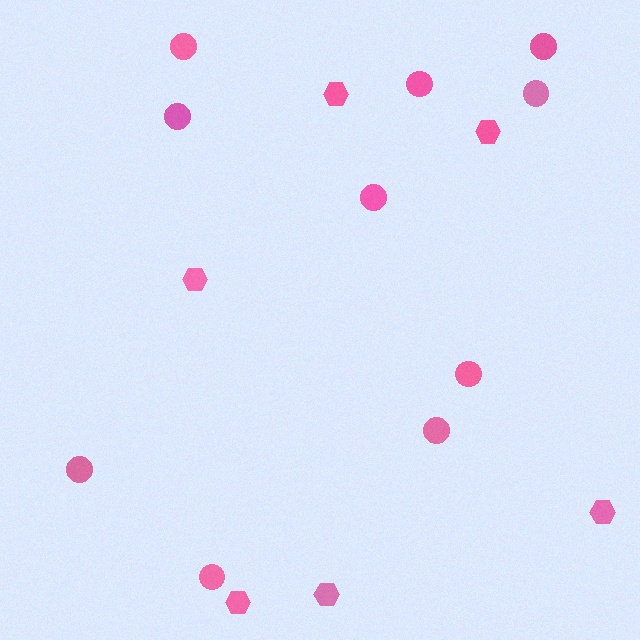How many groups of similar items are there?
There are 2 groups: one group of circles (10) and one group of hexagons (6).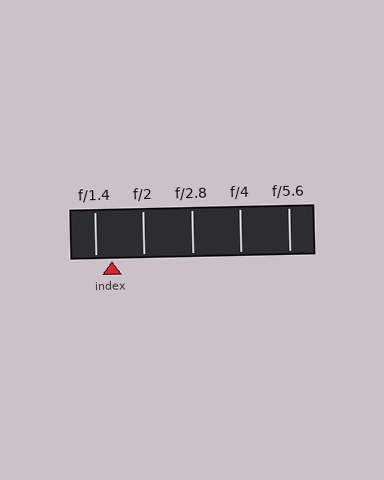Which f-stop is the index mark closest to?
The index mark is closest to f/1.4.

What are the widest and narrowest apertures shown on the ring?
The widest aperture shown is f/1.4 and the narrowest is f/5.6.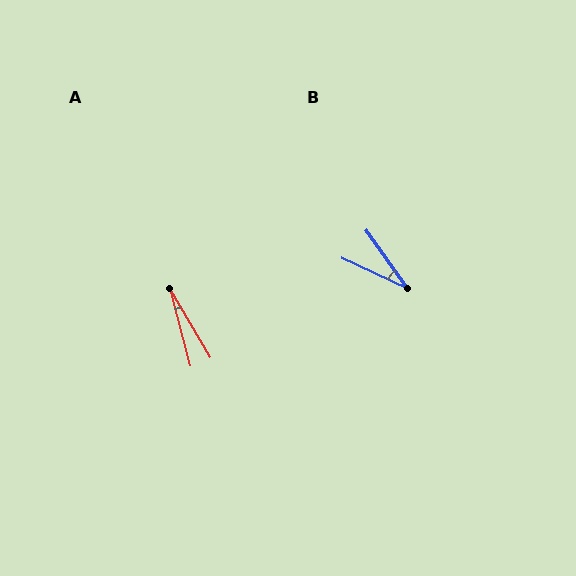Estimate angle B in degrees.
Approximately 30 degrees.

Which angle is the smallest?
A, at approximately 16 degrees.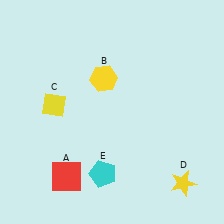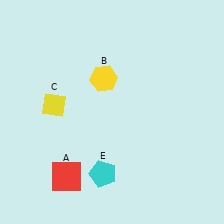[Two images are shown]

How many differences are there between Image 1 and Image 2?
There is 1 difference between the two images.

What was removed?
The yellow star (D) was removed in Image 2.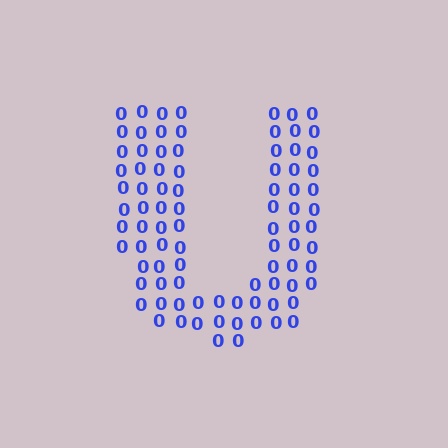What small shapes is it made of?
It is made of small digit 0's.